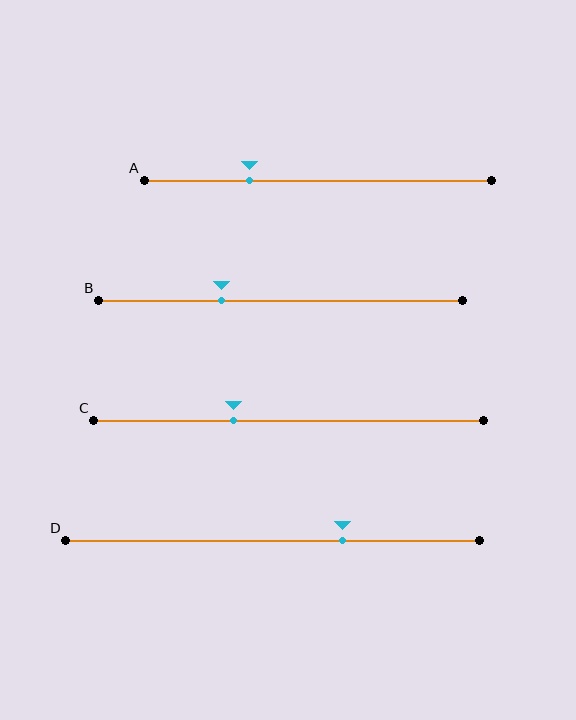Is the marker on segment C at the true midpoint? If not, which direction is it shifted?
No, the marker on segment C is shifted to the left by about 14% of the segment length.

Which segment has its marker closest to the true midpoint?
Segment C has its marker closest to the true midpoint.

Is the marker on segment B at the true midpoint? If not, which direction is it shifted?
No, the marker on segment B is shifted to the left by about 16% of the segment length.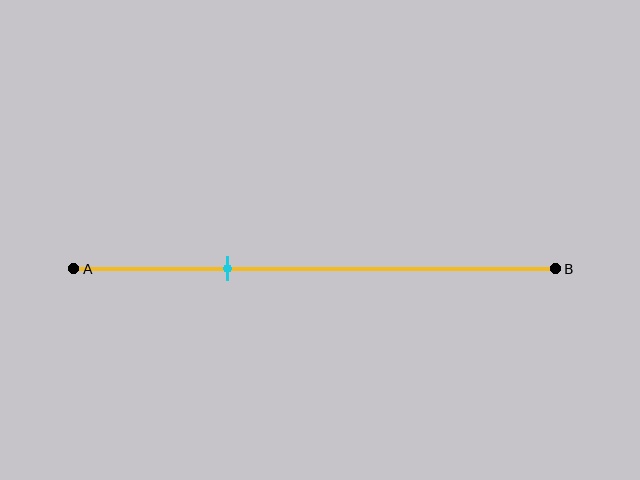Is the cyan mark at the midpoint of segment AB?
No, the mark is at about 30% from A, not at the 50% midpoint.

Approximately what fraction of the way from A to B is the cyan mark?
The cyan mark is approximately 30% of the way from A to B.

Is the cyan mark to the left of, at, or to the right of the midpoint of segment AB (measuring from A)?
The cyan mark is to the left of the midpoint of segment AB.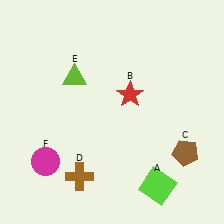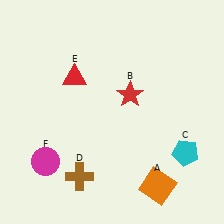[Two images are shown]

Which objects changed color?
A changed from lime to orange. C changed from brown to cyan. E changed from lime to red.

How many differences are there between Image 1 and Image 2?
There are 3 differences between the two images.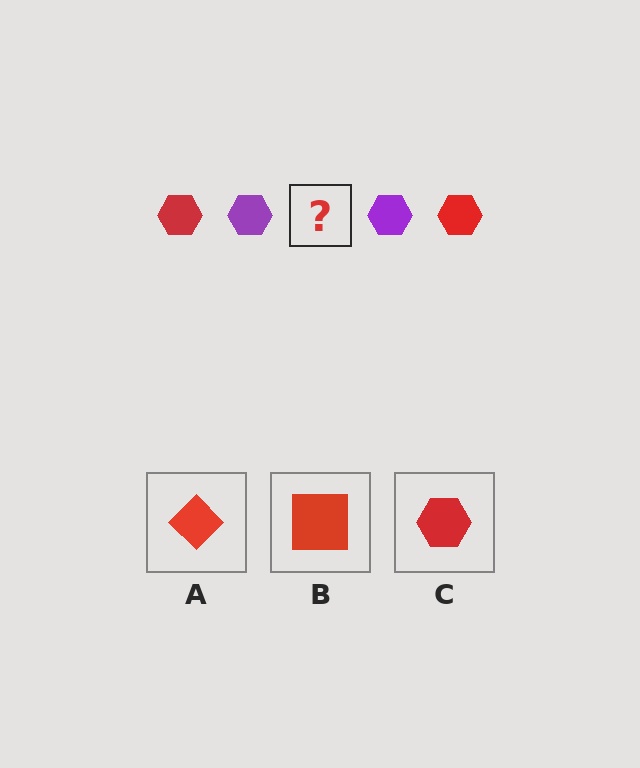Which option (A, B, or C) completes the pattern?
C.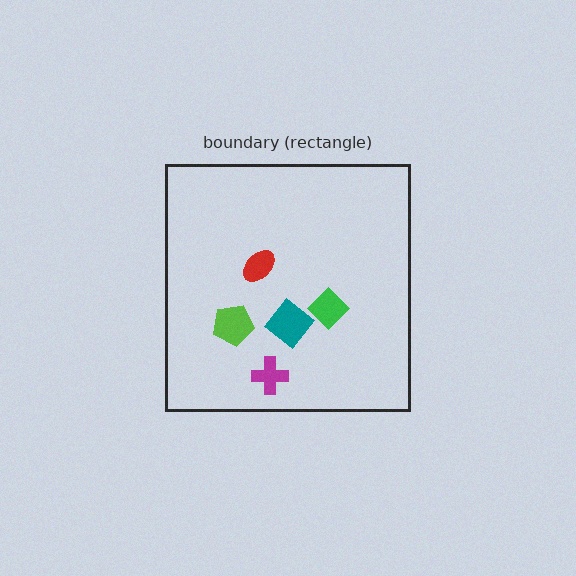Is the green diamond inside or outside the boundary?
Inside.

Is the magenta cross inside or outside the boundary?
Inside.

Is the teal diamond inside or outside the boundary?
Inside.